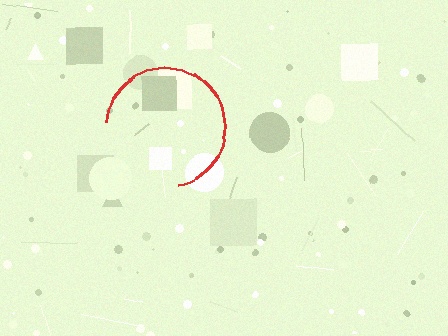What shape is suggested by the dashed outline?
The dashed outline suggests a circle.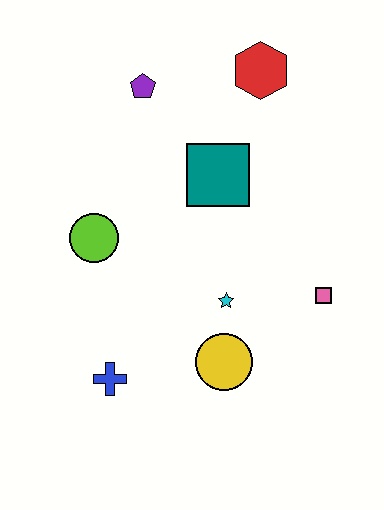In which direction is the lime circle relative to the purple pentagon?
The lime circle is below the purple pentagon.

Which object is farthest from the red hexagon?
The blue cross is farthest from the red hexagon.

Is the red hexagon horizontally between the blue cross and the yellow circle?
No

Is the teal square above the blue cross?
Yes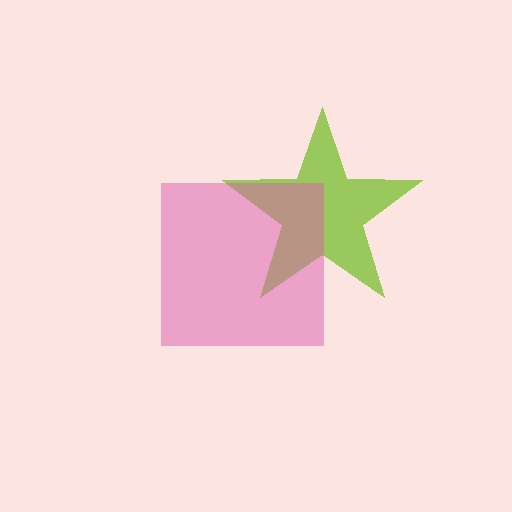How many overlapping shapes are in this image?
There are 2 overlapping shapes in the image.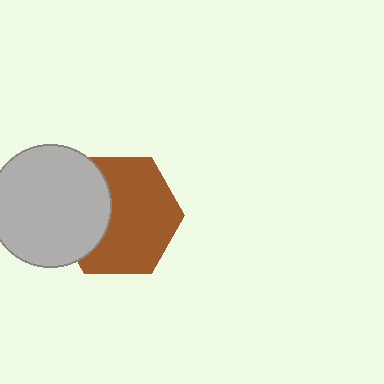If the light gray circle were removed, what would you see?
You would see the complete brown hexagon.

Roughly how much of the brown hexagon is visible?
Most of it is visible (roughly 66%).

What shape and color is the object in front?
The object in front is a light gray circle.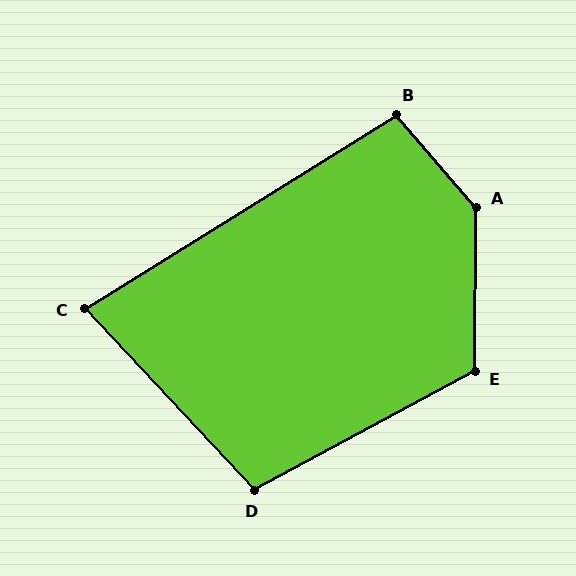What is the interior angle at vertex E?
Approximately 119 degrees (obtuse).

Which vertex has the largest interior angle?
A, at approximately 139 degrees.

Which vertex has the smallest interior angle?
C, at approximately 79 degrees.